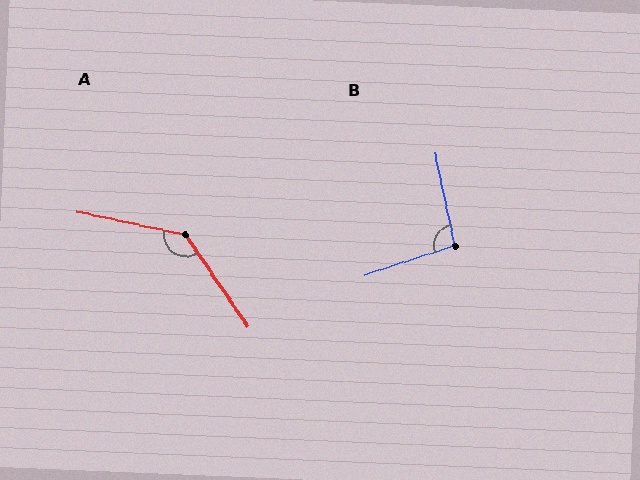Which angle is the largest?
A, at approximately 137 degrees.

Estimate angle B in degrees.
Approximately 97 degrees.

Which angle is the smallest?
B, at approximately 97 degrees.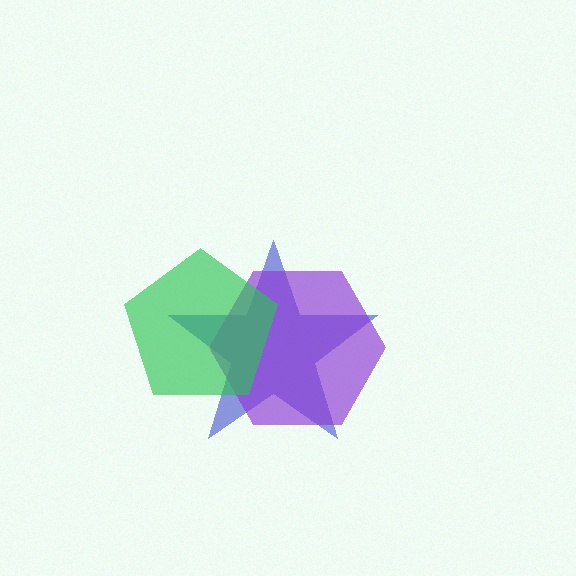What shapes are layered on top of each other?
The layered shapes are: a blue star, a purple hexagon, a green pentagon.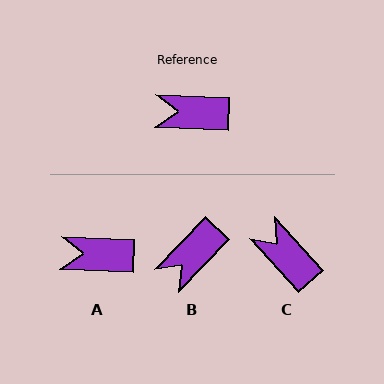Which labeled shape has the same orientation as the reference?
A.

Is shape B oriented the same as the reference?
No, it is off by about 49 degrees.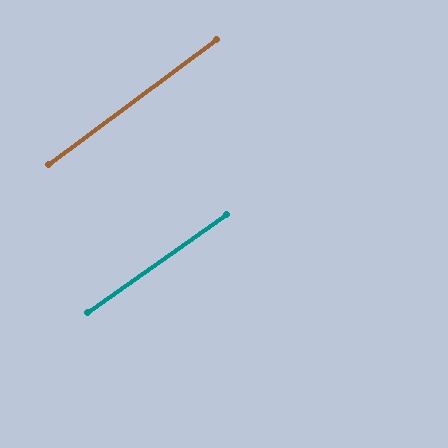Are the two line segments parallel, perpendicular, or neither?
Parallel — their directions differ by only 1.2°.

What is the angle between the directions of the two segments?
Approximately 1 degree.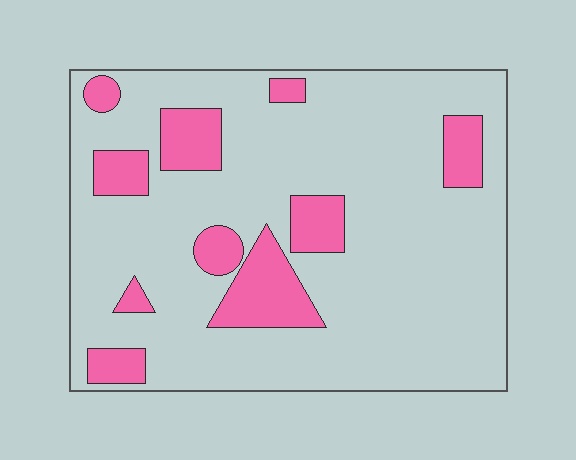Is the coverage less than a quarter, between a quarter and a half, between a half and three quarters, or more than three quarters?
Less than a quarter.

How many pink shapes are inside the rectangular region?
10.